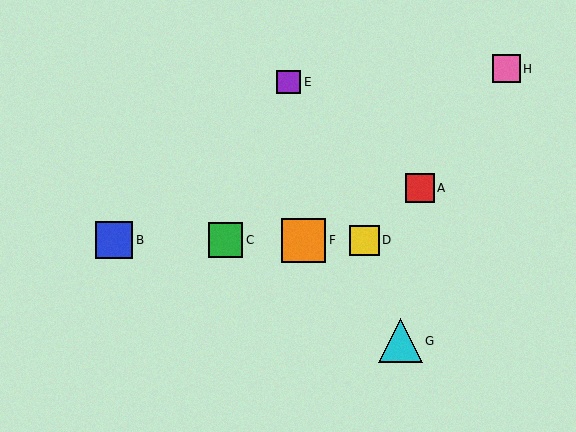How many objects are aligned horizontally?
4 objects (B, C, D, F) are aligned horizontally.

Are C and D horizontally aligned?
Yes, both are at y≈240.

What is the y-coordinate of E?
Object E is at y≈82.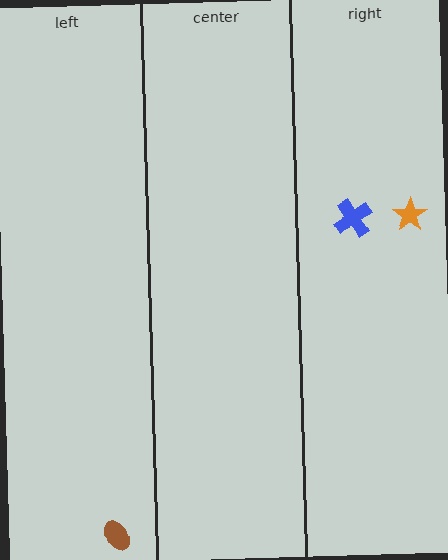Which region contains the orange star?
The right region.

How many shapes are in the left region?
1.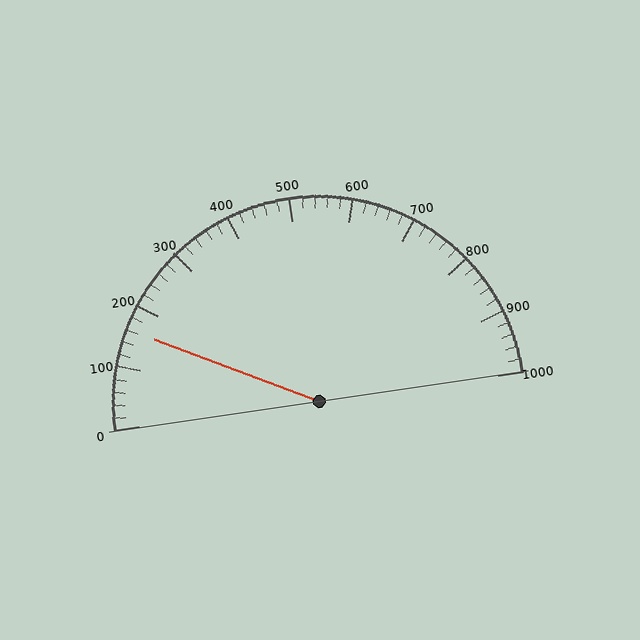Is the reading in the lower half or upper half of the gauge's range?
The reading is in the lower half of the range (0 to 1000).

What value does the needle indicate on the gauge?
The needle indicates approximately 160.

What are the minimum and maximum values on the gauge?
The gauge ranges from 0 to 1000.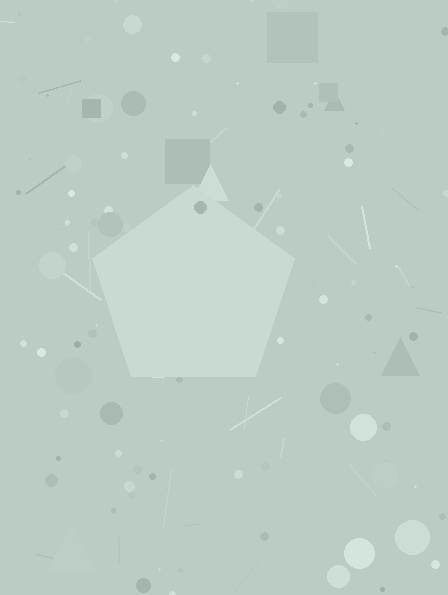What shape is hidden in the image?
A pentagon is hidden in the image.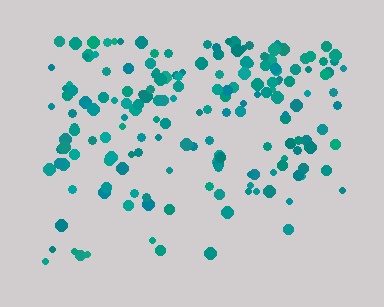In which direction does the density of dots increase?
From bottom to top, with the top side densest.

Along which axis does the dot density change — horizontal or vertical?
Vertical.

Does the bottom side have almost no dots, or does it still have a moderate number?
Still a moderate number, just noticeably fewer than the top.